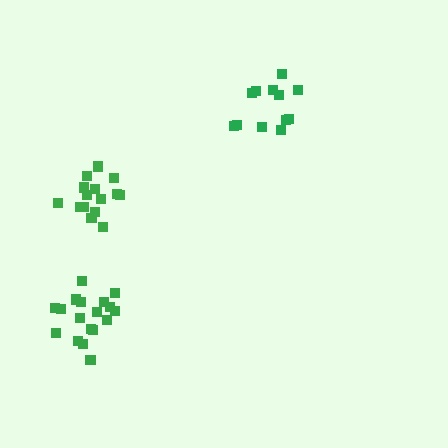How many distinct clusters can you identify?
There are 3 distinct clusters.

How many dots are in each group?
Group 1: 15 dots, Group 2: 12 dots, Group 3: 18 dots (45 total).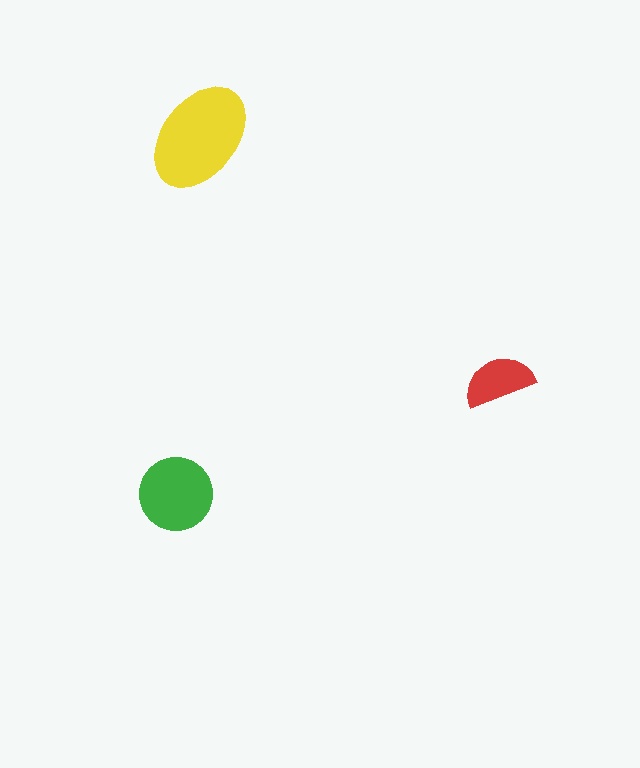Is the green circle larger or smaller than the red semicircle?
Larger.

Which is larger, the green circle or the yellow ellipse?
The yellow ellipse.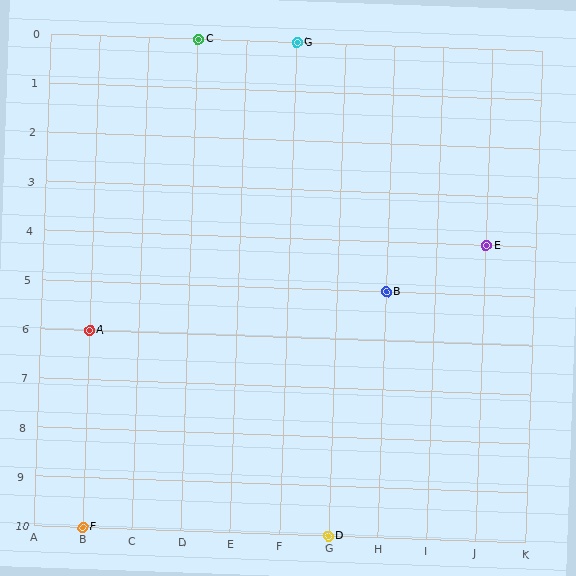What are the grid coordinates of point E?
Point E is at grid coordinates (J, 4).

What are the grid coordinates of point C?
Point C is at grid coordinates (D, 0).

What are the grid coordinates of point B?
Point B is at grid coordinates (H, 5).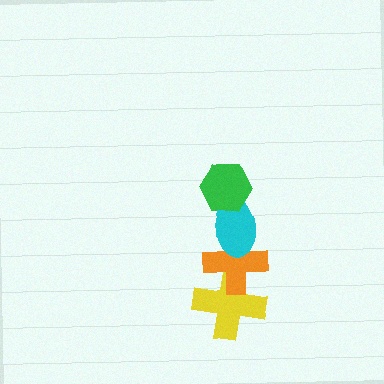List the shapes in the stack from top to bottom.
From top to bottom: the green hexagon, the cyan ellipse, the orange cross, the yellow cross.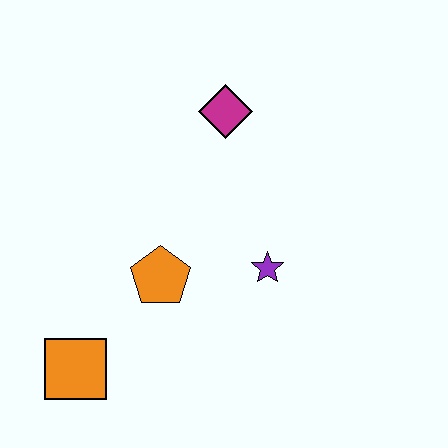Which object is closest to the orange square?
The orange pentagon is closest to the orange square.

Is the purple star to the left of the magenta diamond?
No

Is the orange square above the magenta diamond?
No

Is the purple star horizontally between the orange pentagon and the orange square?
No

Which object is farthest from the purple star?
The orange square is farthest from the purple star.